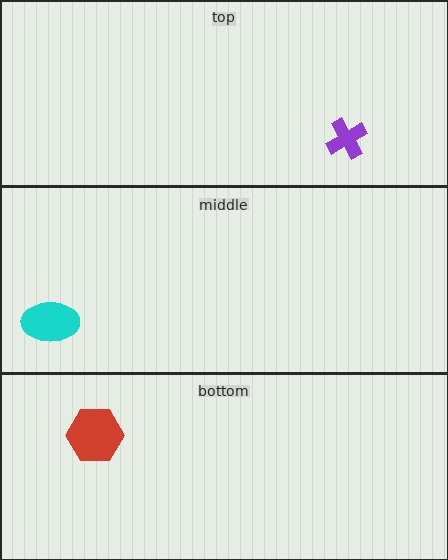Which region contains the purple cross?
The top region.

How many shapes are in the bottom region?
1.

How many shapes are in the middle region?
1.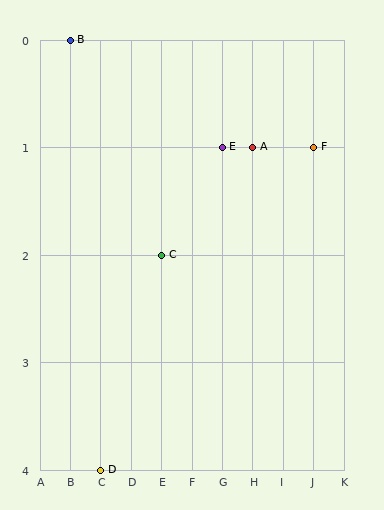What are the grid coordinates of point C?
Point C is at grid coordinates (E, 2).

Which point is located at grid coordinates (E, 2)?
Point C is at (E, 2).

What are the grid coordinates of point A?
Point A is at grid coordinates (H, 1).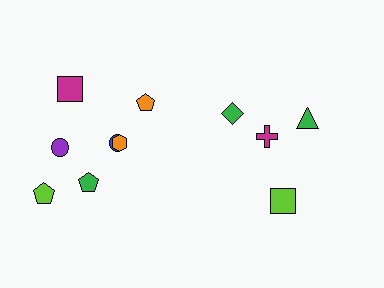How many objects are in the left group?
There are 7 objects.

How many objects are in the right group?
There are 4 objects.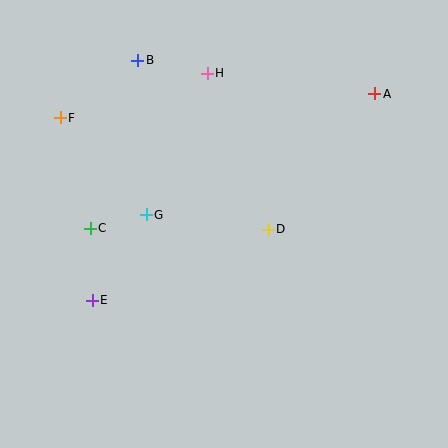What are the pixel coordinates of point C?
Point C is at (90, 228).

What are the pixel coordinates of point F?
Point F is at (60, 118).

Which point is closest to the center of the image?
Point D at (268, 229) is closest to the center.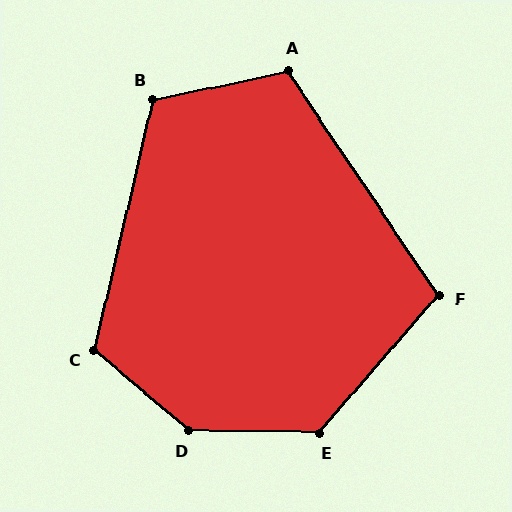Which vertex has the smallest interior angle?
F, at approximately 105 degrees.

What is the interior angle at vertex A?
Approximately 112 degrees (obtuse).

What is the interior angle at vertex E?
Approximately 131 degrees (obtuse).